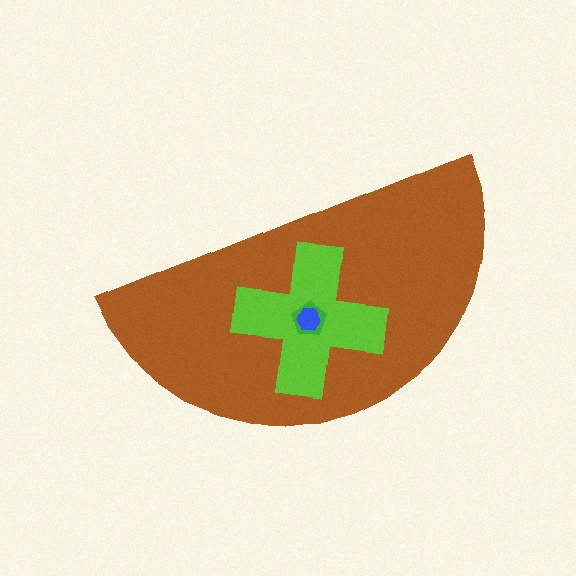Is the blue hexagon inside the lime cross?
Yes.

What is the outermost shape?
The brown semicircle.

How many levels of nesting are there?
4.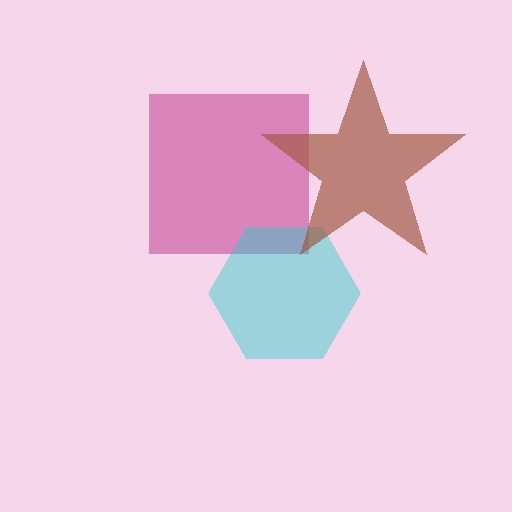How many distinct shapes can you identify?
There are 3 distinct shapes: a magenta square, a cyan hexagon, a brown star.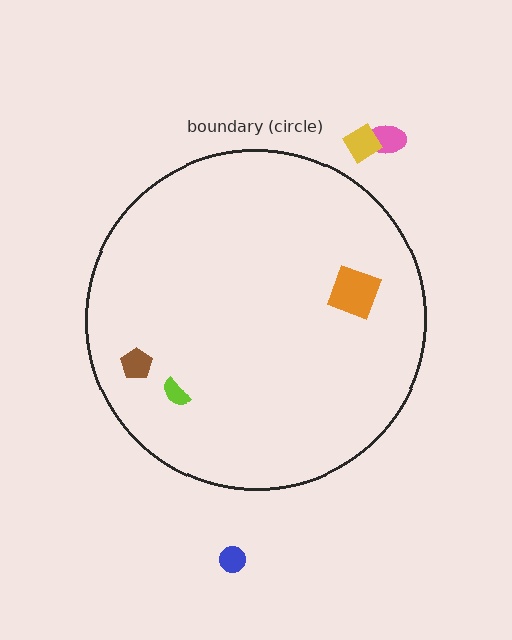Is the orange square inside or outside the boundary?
Inside.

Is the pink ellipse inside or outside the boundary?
Outside.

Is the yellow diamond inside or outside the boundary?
Outside.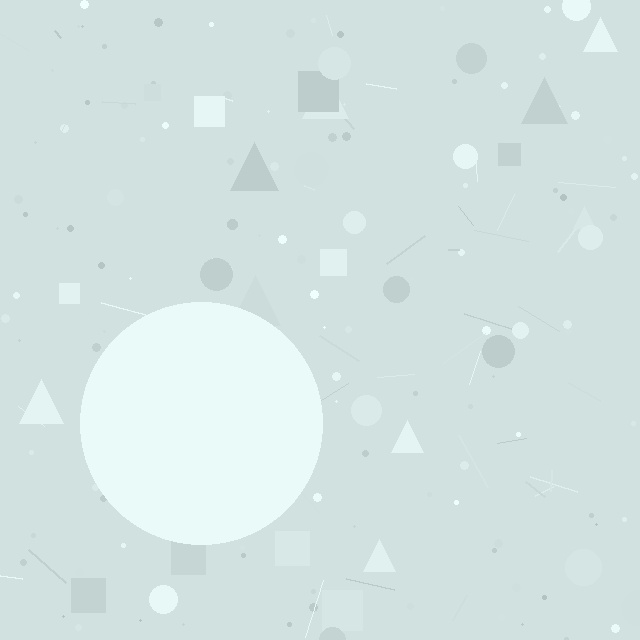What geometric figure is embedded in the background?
A circle is embedded in the background.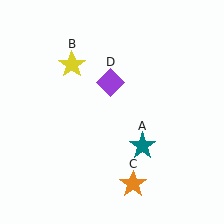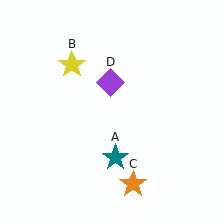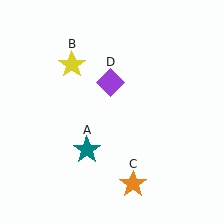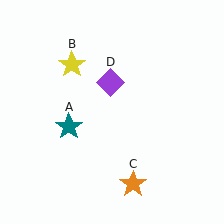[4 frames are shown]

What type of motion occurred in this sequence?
The teal star (object A) rotated clockwise around the center of the scene.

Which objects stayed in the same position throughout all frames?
Yellow star (object B) and orange star (object C) and purple diamond (object D) remained stationary.